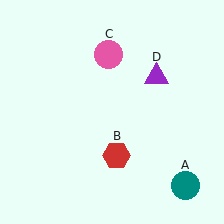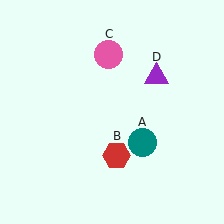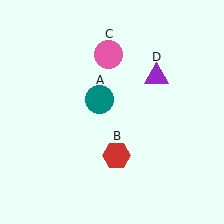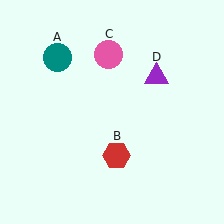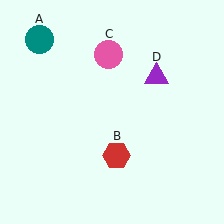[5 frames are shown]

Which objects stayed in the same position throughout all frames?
Red hexagon (object B) and pink circle (object C) and purple triangle (object D) remained stationary.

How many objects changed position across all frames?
1 object changed position: teal circle (object A).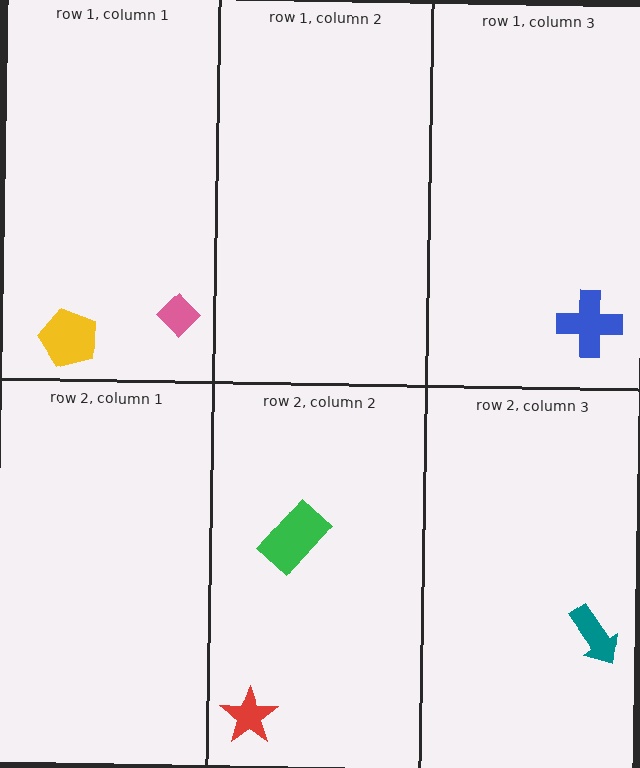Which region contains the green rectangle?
The row 2, column 2 region.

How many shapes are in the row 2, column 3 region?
1.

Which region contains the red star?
The row 2, column 2 region.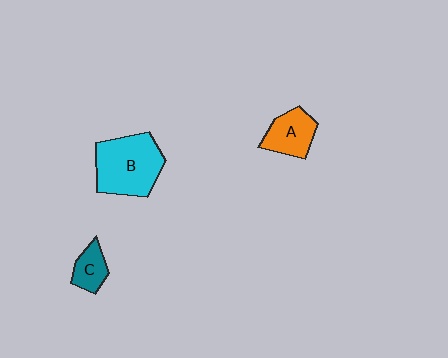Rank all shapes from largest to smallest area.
From largest to smallest: B (cyan), A (orange), C (teal).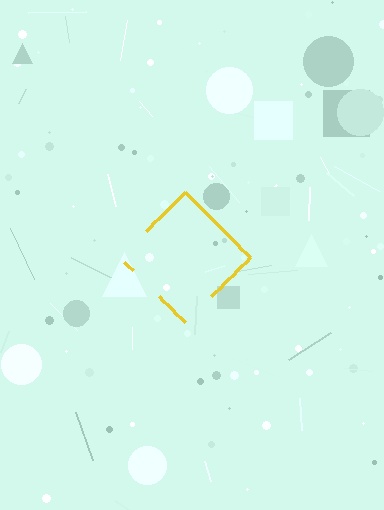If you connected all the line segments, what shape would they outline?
They would outline a diamond.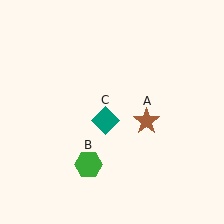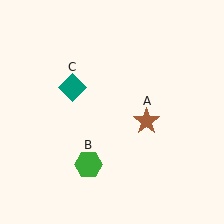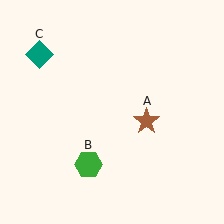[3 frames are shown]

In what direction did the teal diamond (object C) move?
The teal diamond (object C) moved up and to the left.